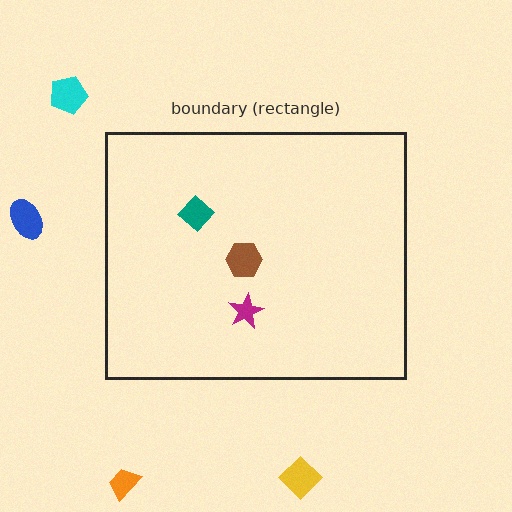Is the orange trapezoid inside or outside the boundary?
Outside.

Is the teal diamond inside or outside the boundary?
Inside.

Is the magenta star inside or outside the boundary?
Inside.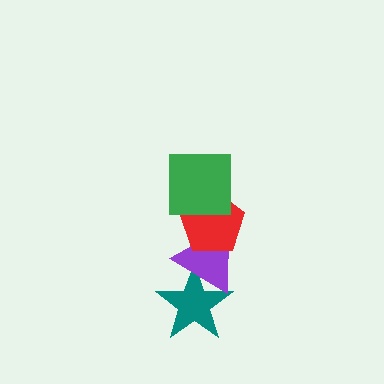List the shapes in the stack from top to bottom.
From top to bottom: the green square, the red pentagon, the purple triangle, the teal star.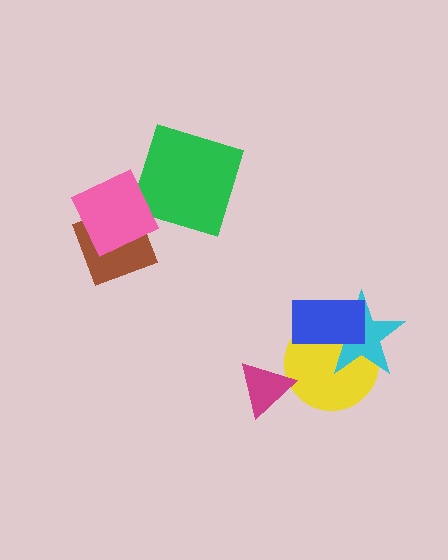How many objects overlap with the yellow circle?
3 objects overlap with the yellow circle.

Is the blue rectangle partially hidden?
No, no other shape covers it.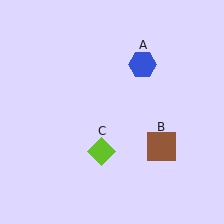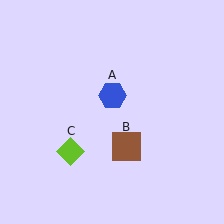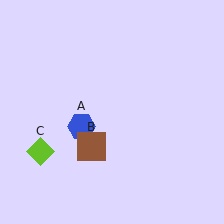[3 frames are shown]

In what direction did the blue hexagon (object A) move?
The blue hexagon (object A) moved down and to the left.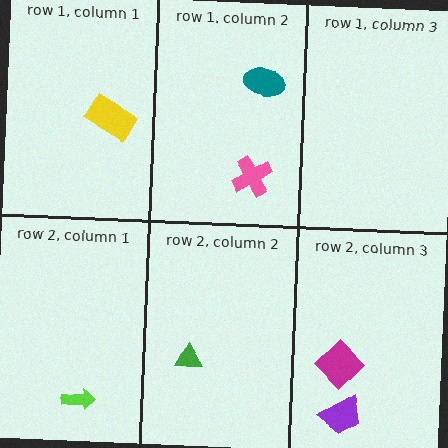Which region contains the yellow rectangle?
The row 1, column 1 region.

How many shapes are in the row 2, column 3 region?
2.